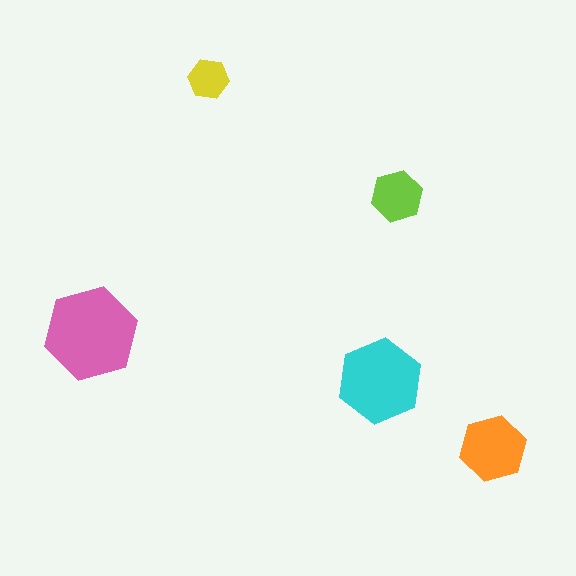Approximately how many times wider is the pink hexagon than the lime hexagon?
About 2 times wider.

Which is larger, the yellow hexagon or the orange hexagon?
The orange one.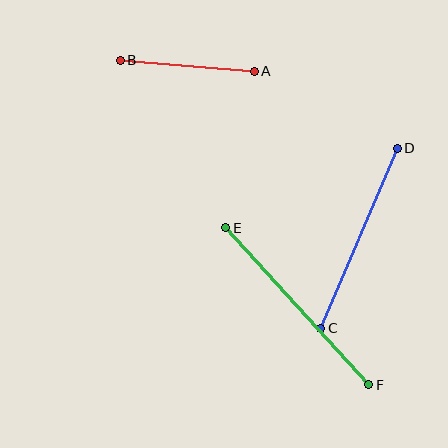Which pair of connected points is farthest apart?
Points E and F are farthest apart.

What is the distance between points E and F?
The distance is approximately 212 pixels.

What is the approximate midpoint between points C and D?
The midpoint is at approximately (359, 238) pixels.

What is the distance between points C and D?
The distance is approximately 195 pixels.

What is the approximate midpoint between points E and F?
The midpoint is at approximately (297, 306) pixels.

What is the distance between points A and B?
The distance is approximately 134 pixels.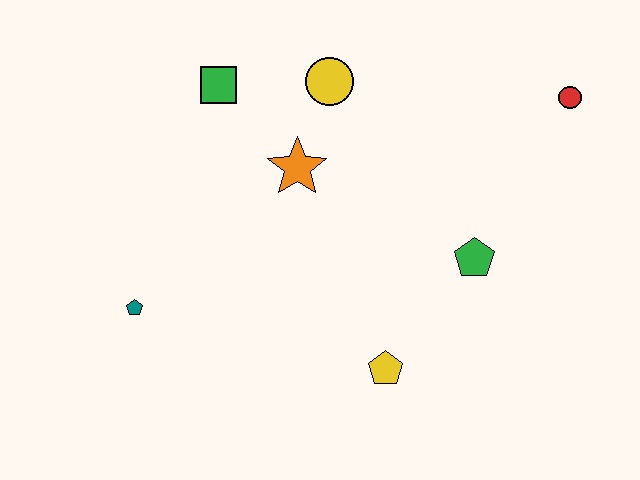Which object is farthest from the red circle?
The teal pentagon is farthest from the red circle.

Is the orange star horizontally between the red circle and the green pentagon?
No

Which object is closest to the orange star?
The yellow circle is closest to the orange star.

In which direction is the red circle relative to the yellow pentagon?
The red circle is above the yellow pentagon.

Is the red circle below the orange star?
No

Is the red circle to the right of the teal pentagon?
Yes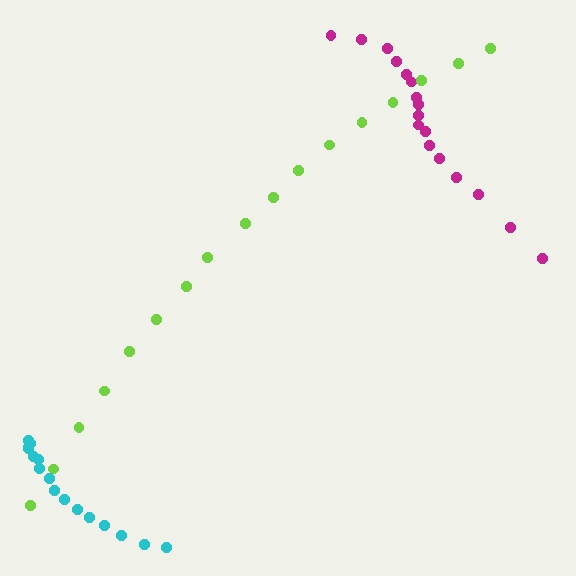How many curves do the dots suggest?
There are 3 distinct paths.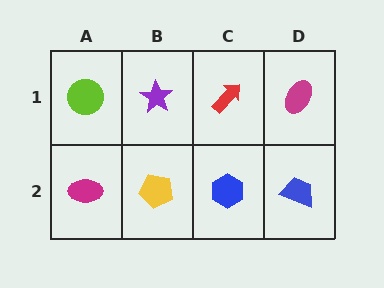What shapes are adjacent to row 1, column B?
A yellow pentagon (row 2, column B), a lime circle (row 1, column A), a red arrow (row 1, column C).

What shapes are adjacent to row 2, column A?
A lime circle (row 1, column A), a yellow pentagon (row 2, column B).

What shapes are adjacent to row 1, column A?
A magenta ellipse (row 2, column A), a purple star (row 1, column B).